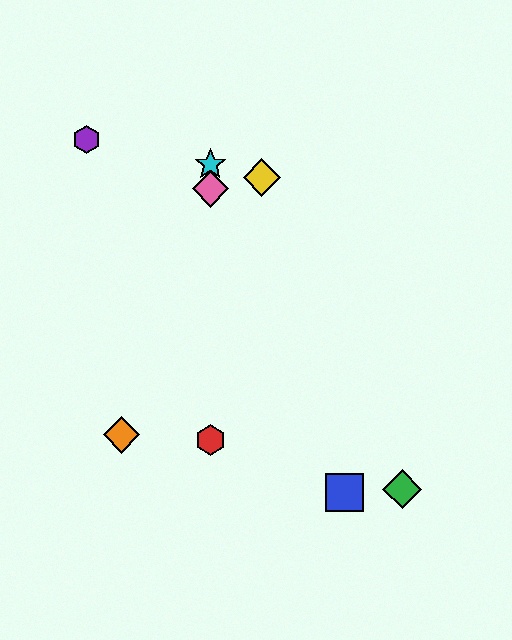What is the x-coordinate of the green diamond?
The green diamond is at x≈402.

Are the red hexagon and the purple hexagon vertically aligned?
No, the red hexagon is at x≈210 and the purple hexagon is at x≈87.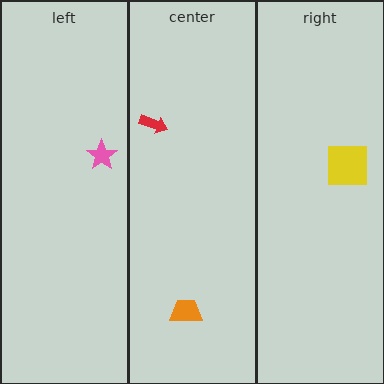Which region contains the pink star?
The left region.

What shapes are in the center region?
The red arrow, the orange trapezoid.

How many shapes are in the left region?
1.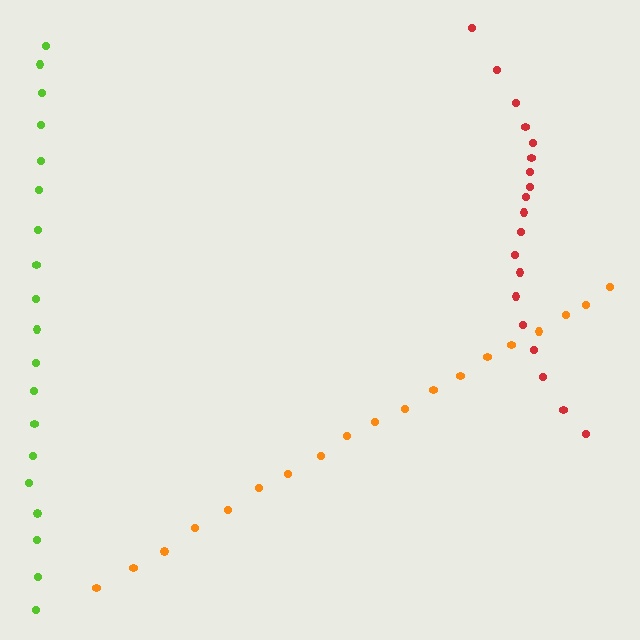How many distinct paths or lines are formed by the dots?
There are 3 distinct paths.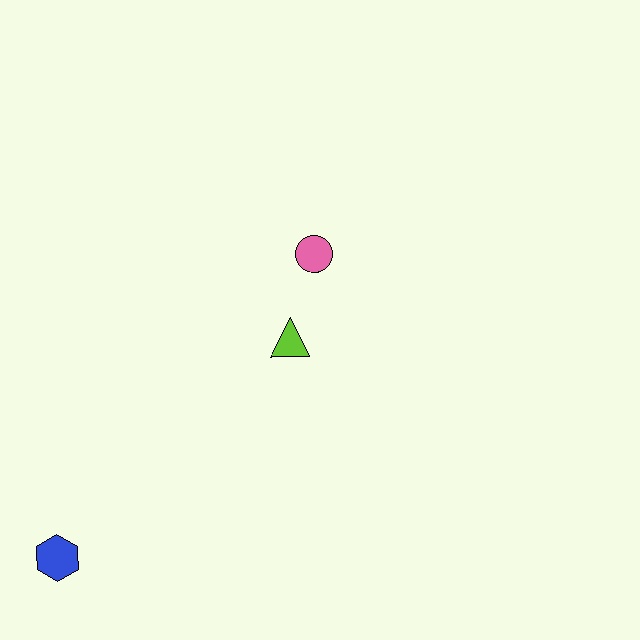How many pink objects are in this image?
There is 1 pink object.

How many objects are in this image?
There are 3 objects.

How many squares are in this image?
There are no squares.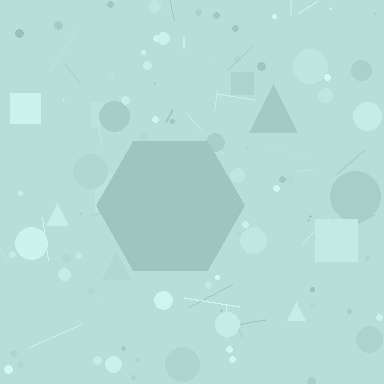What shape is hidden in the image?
A hexagon is hidden in the image.